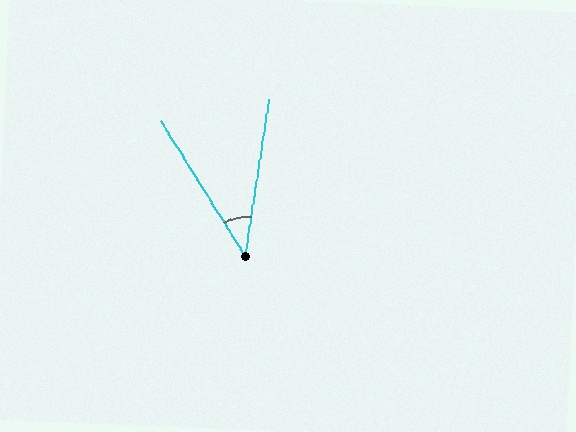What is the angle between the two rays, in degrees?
Approximately 41 degrees.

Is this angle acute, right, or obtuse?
It is acute.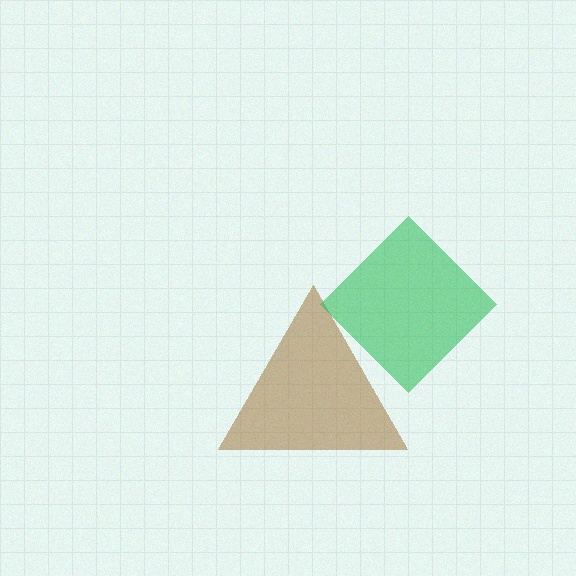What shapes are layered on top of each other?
The layered shapes are: a brown triangle, a green diamond.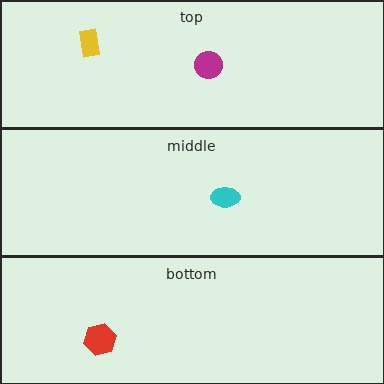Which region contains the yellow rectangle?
The top region.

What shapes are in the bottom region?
The red hexagon.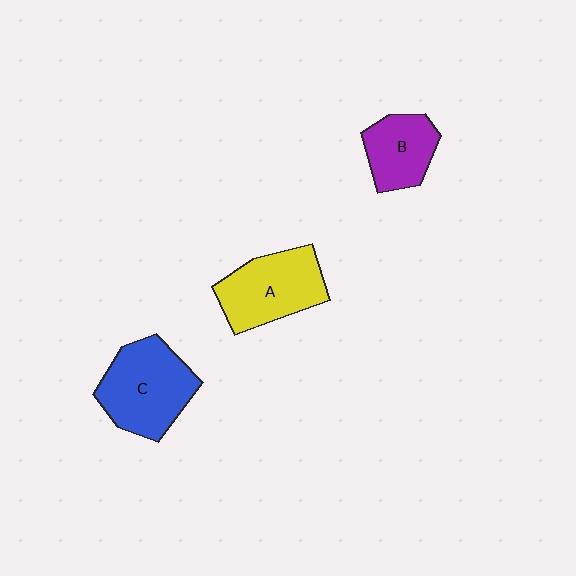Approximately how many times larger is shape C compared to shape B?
Approximately 1.6 times.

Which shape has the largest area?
Shape C (blue).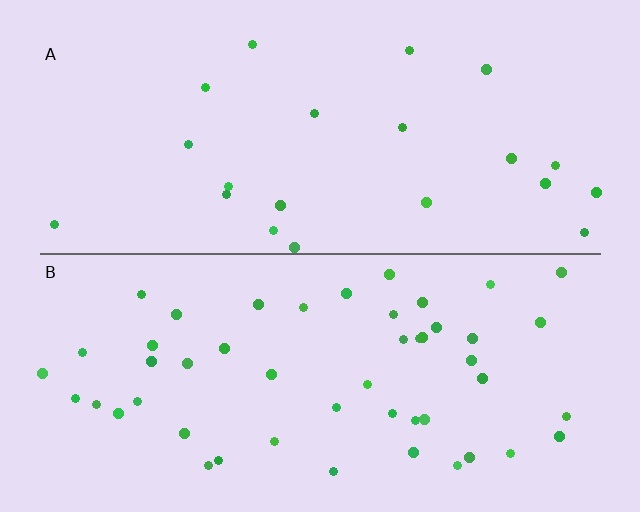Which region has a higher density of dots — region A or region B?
B (the bottom).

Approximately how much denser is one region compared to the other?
Approximately 2.3× — region B over region A.